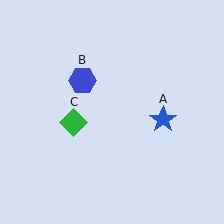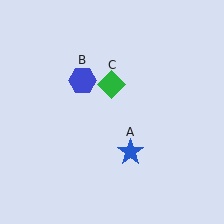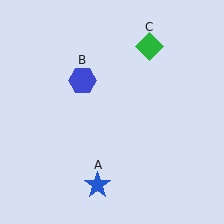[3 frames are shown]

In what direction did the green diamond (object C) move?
The green diamond (object C) moved up and to the right.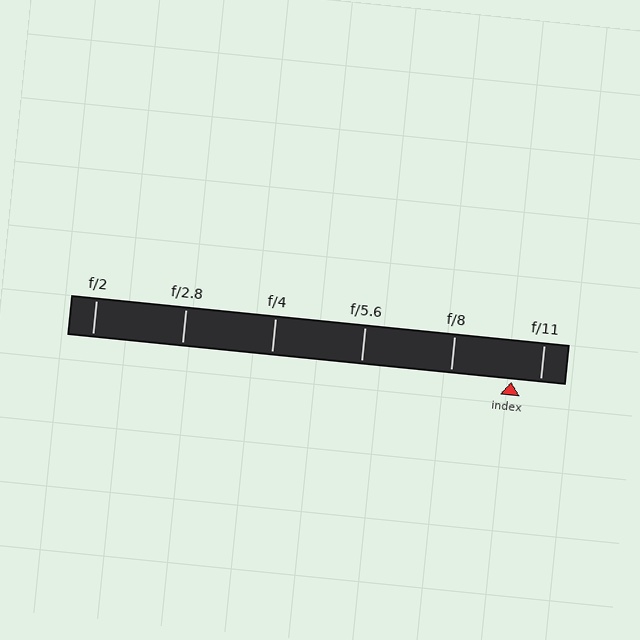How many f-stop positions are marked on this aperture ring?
There are 6 f-stop positions marked.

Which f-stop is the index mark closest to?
The index mark is closest to f/11.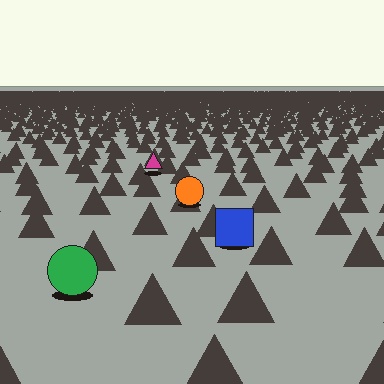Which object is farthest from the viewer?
The magenta triangle is farthest from the viewer. It appears smaller and the ground texture around it is denser.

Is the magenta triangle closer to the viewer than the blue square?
No. The blue square is closer — you can tell from the texture gradient: the ground texture is coarser near it.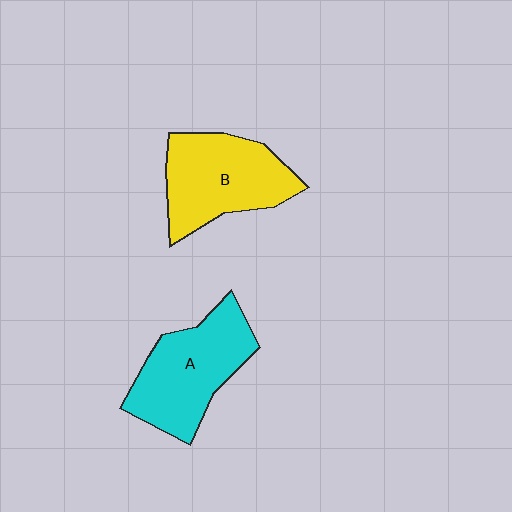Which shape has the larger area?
Shape A (cyan).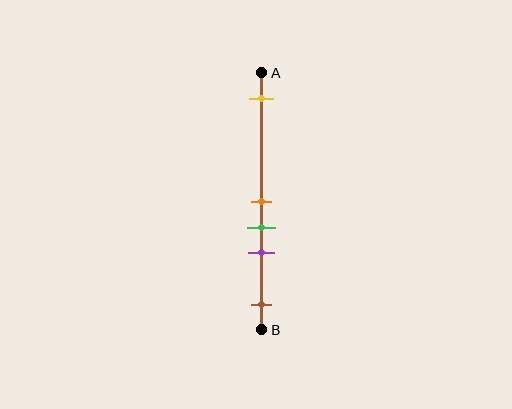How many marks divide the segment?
There are 5 marks dividing the segment.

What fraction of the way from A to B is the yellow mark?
The yellow mark is approximately 10% (0.1) of the way from A to B.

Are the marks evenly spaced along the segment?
No, the marks are not evenly spaced.